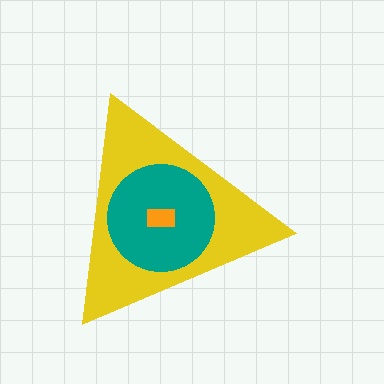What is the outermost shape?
The yellow triangle.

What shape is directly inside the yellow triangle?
The teal circle.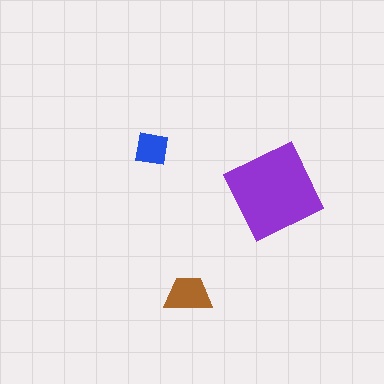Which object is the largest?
The purple square.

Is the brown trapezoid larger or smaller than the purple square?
Smaller.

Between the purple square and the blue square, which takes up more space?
The purple square.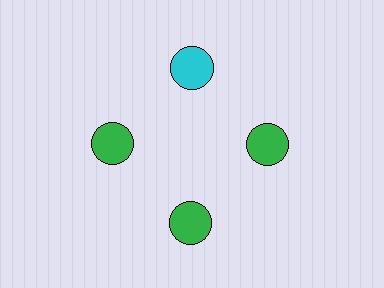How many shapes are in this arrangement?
There are 4 shapes arranged in a ring pattern.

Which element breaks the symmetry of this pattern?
The cyan circle at roughly the 12 o'clock position breaks the symmetry. All other shapes are green circles.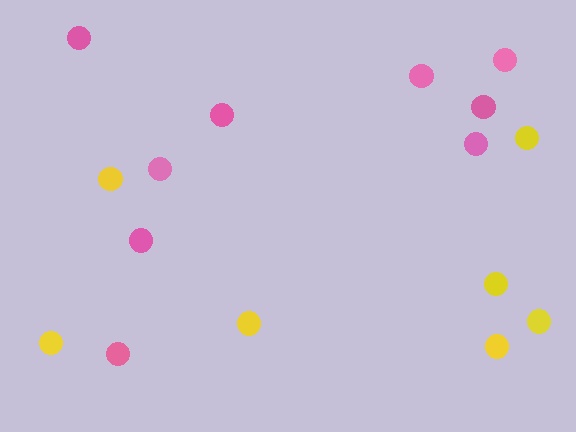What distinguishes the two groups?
There are 2 groups: one group of yellow circles (7) and one group of pink circles (9).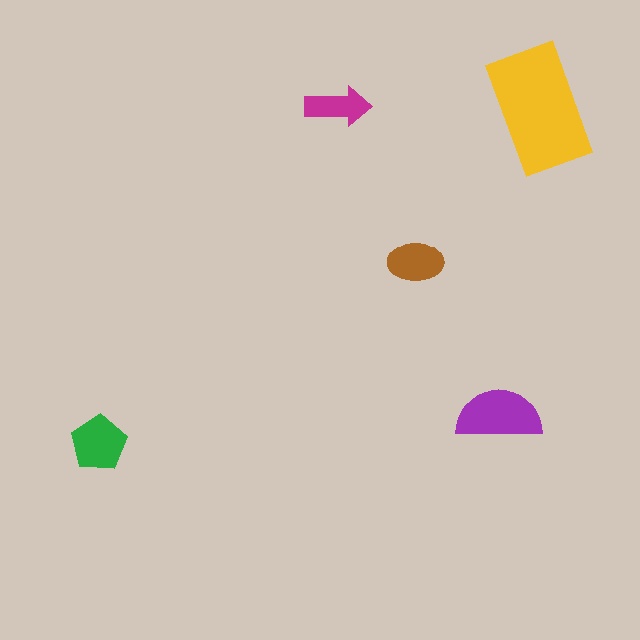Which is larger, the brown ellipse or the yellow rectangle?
The yellow rectangle.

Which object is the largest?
The yellow rectangle.